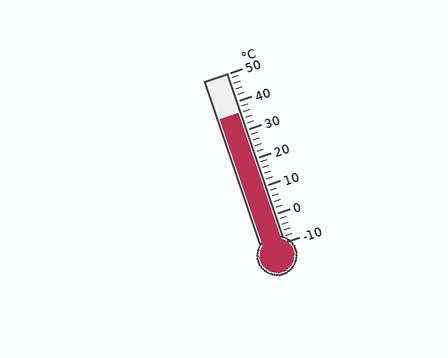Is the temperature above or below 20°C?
The temperature is above 20°C.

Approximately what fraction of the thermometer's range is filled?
The thermometer is filled to approximately 75% of its range.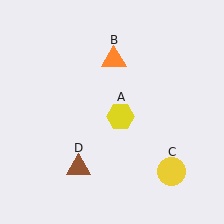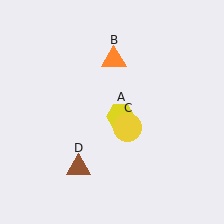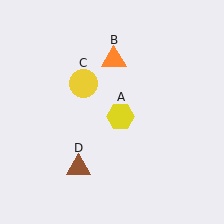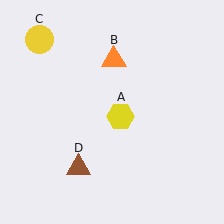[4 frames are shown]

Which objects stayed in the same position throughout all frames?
Yellow hexagon (object A) and orange triangle (object B) and brown triangle (object D) remained stationary.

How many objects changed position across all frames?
1 object changed position: yellow circle (object C).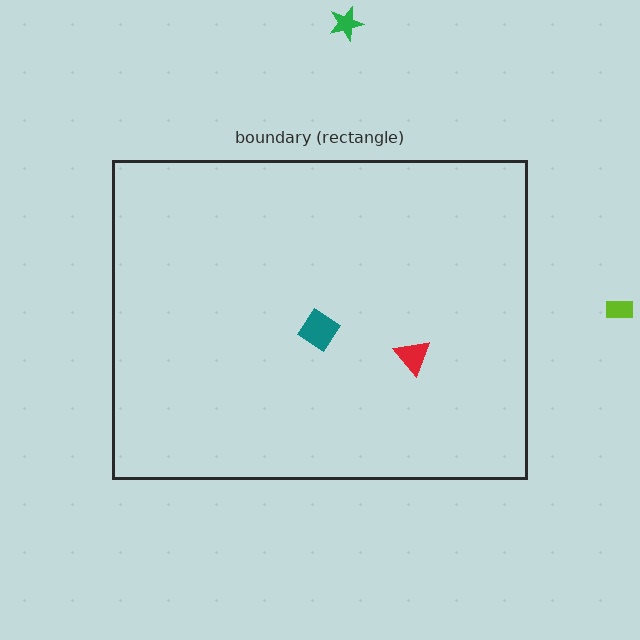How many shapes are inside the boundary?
2 inside, 2 outside.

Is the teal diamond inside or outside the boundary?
Inside.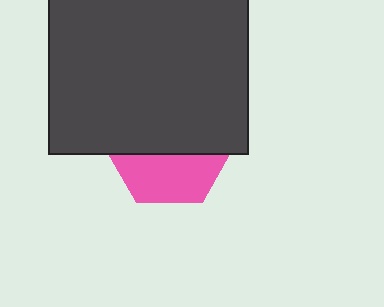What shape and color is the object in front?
The object in front is a dark gray square.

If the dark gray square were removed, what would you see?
You would see the complete pink hexagon.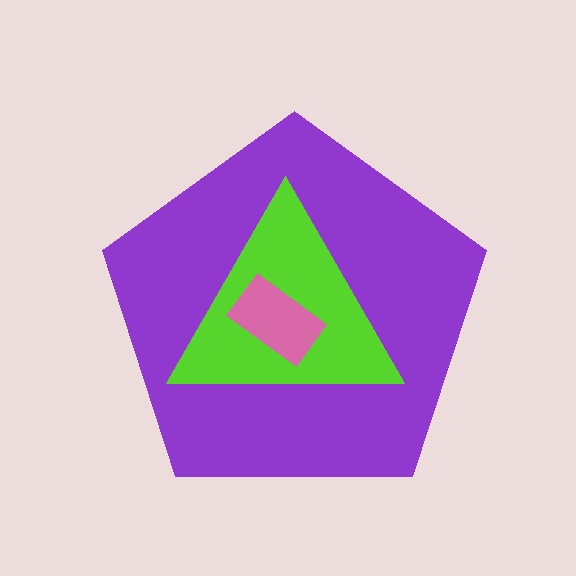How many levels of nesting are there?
3.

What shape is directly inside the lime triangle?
The pink rectangle.